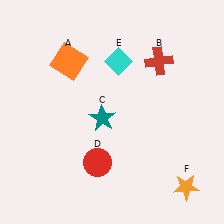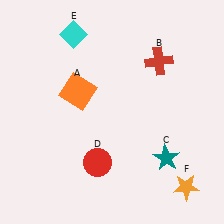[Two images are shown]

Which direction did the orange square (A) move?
The orange square (A) moved down.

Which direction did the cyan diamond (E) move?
The cyan diamond (E) moved left.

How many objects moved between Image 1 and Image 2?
3 objects moved between the two images.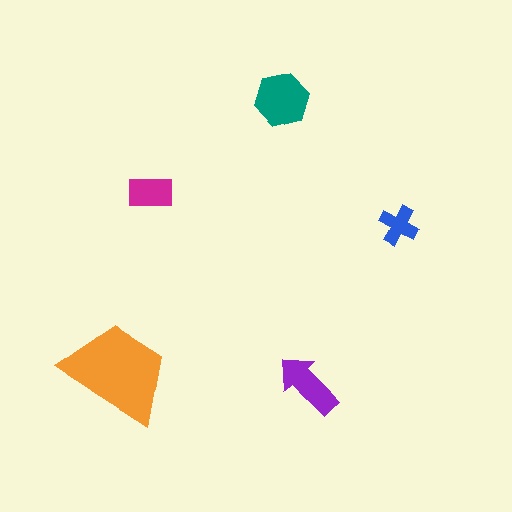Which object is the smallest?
The blue cross.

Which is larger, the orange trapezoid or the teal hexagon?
The orange trapezoid.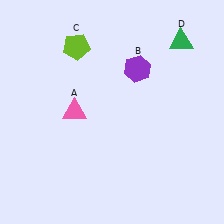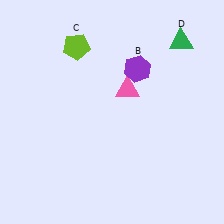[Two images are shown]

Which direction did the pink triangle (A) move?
The pink triangle (A) moved right.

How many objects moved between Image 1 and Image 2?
1 object moved between the two images.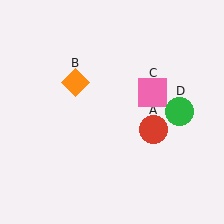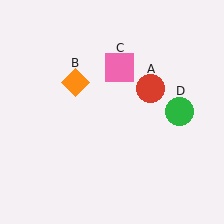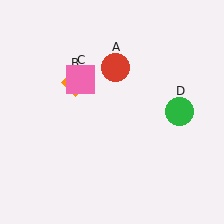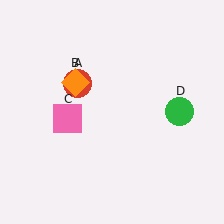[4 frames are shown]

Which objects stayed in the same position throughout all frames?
Orange diamond (object B) and green circle (object D) remained stationary.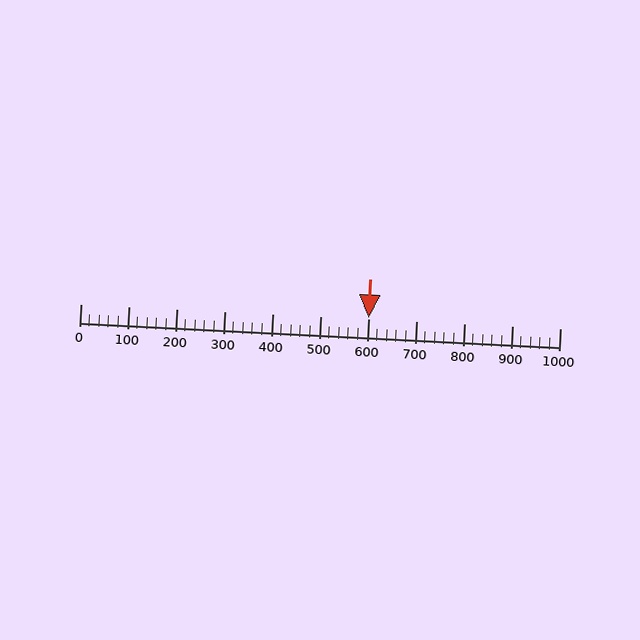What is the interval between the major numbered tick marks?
The major tick marks are spaced 100 units apart.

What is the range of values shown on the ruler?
The ruler shows values from 0 to 1000.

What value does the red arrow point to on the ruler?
The red arrow points to approximately 600.